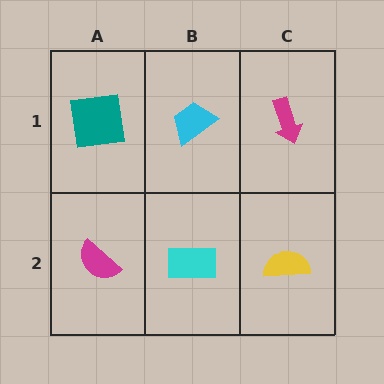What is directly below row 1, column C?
A yellow semicircle.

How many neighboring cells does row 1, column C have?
2.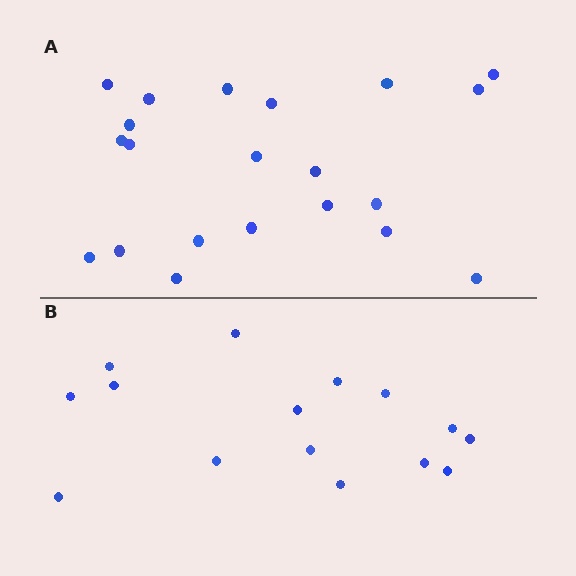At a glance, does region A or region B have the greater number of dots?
Region A (the top region) has more dots.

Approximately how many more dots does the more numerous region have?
Region A has about 6 more dots than region B.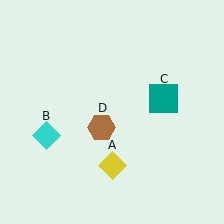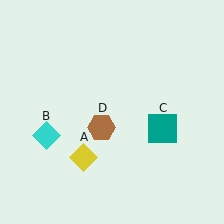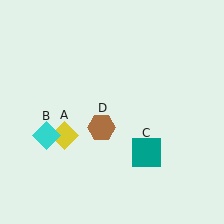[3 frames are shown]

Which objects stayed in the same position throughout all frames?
Cyan diamond (object B) and brown hexagon (object D) remained stationary.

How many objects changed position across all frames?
2 objects changed position: yellow diamond (object A), teal square (object C).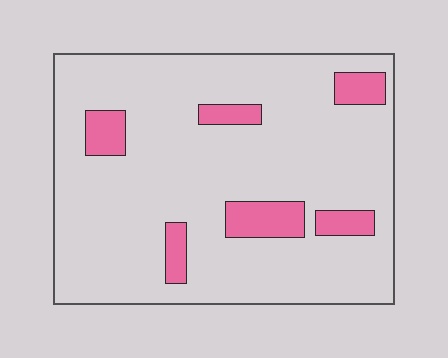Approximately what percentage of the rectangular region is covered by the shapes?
Approximately 15%.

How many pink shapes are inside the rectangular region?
6.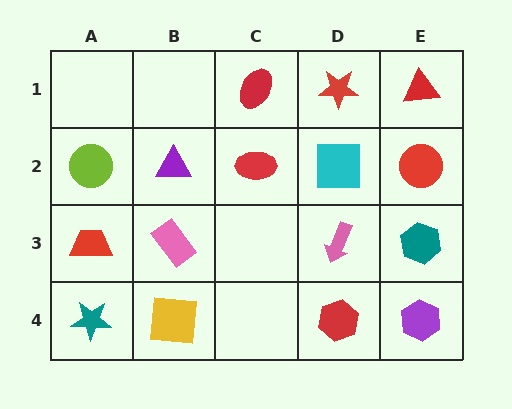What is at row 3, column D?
A pink arrow.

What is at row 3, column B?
A pink rectangle.